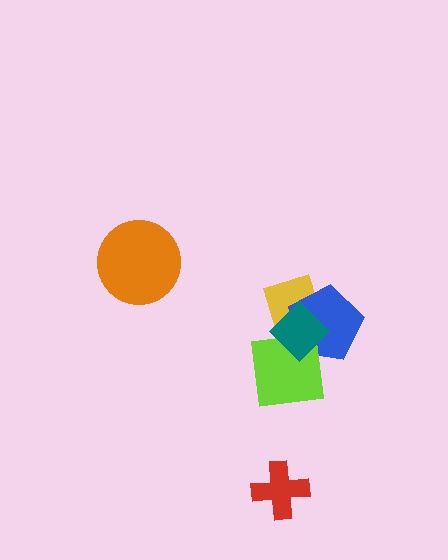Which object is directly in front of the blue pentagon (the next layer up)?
The lime square is directly in front of the blue pentagon.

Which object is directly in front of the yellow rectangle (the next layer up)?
The blue pentagon is directly in front of the yellow rectangle.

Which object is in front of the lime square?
The teal diamond is in front of the lime square.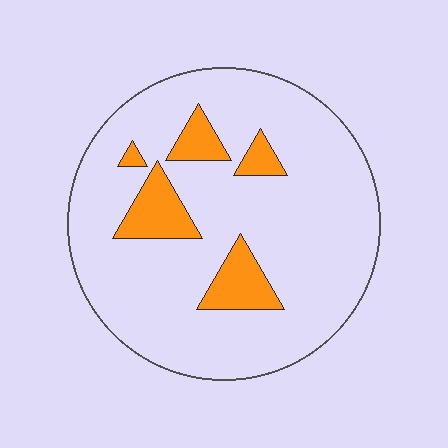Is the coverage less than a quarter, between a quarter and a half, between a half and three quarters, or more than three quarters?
Less than a quarter.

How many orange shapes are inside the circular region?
5.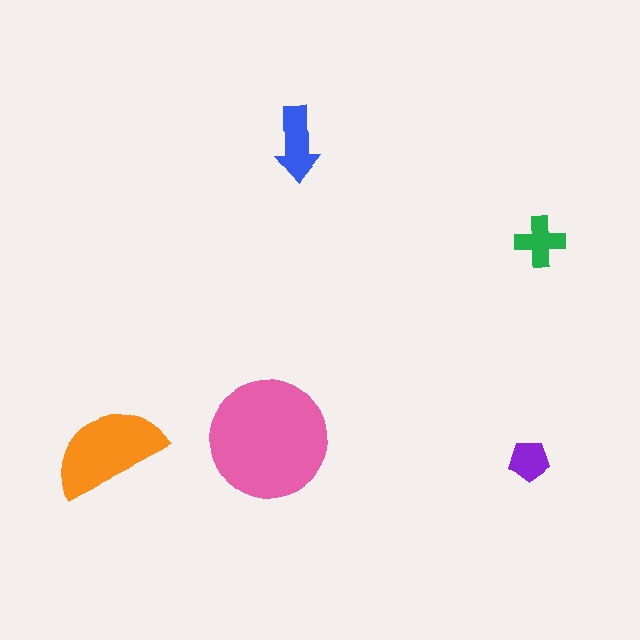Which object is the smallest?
The purple pentagon.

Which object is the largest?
The pink circle.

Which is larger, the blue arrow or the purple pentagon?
The blue arrow.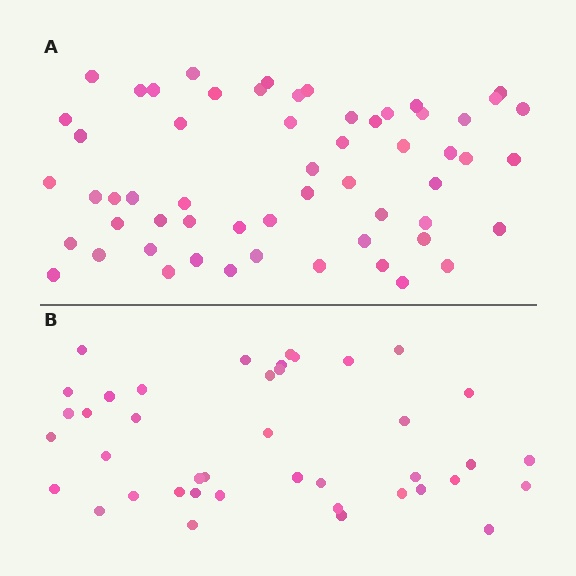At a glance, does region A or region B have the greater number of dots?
Region A (the top region) has more dots.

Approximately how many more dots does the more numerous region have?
Region A has approximately 15 more dots than region B.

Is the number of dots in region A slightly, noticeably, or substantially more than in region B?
Region A has noticeably more, but not dramatically so. The ratio is roughly 1.4 to 1.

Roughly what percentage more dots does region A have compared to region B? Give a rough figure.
About 40% more.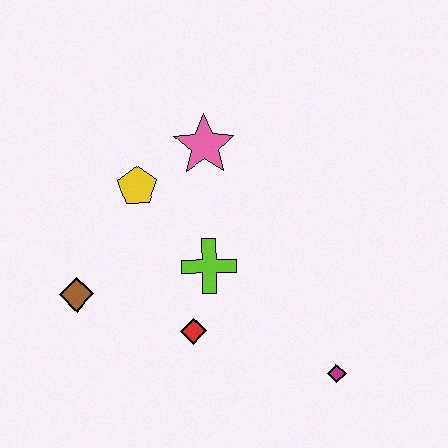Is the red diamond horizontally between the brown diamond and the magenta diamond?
Yes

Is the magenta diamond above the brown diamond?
No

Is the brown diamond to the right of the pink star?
No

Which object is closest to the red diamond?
The lime cross is closest to the red diamond.